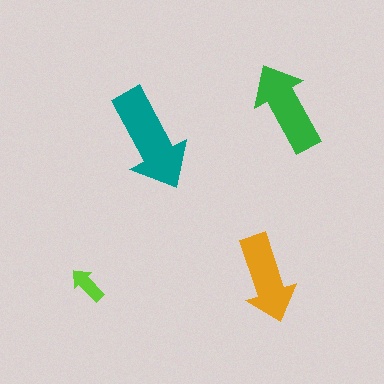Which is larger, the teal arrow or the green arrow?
The teal one.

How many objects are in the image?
There are 4 objects in the image.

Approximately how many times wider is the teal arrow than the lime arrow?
About 3 times wider.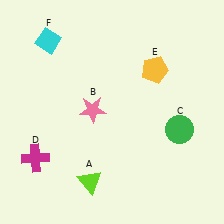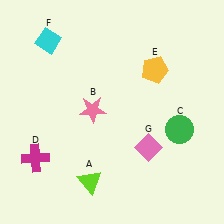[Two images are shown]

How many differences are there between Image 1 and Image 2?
There is 1 difference between the two images.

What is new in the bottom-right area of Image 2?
A pink diamond (G) was added in the bottom-right area of Image 2.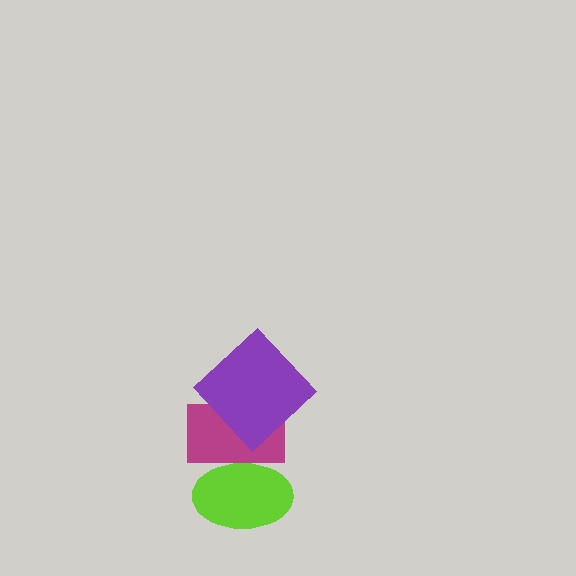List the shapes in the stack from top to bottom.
From top to bottom: the purple diamond, the magenta rectangle, the lime ellipse.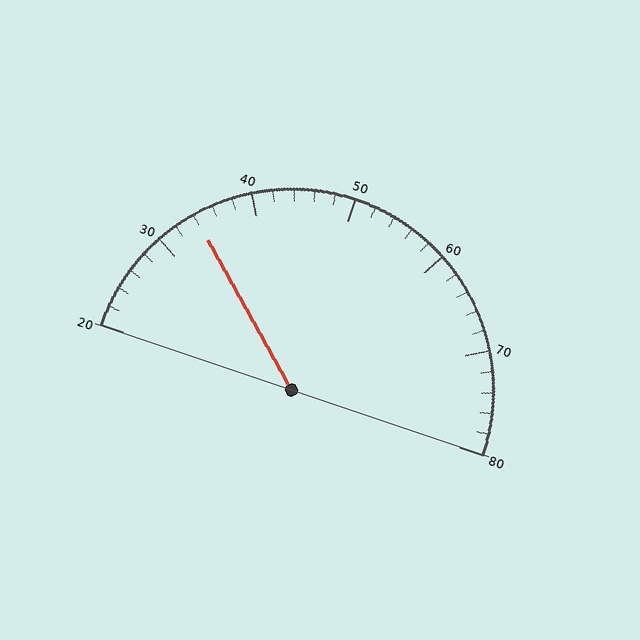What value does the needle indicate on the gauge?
The needle indicates approximately 34.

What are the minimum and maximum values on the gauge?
The gauge ranges from 20 to 80.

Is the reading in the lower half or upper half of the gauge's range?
The reading is in the lower half of the range (20 to 80).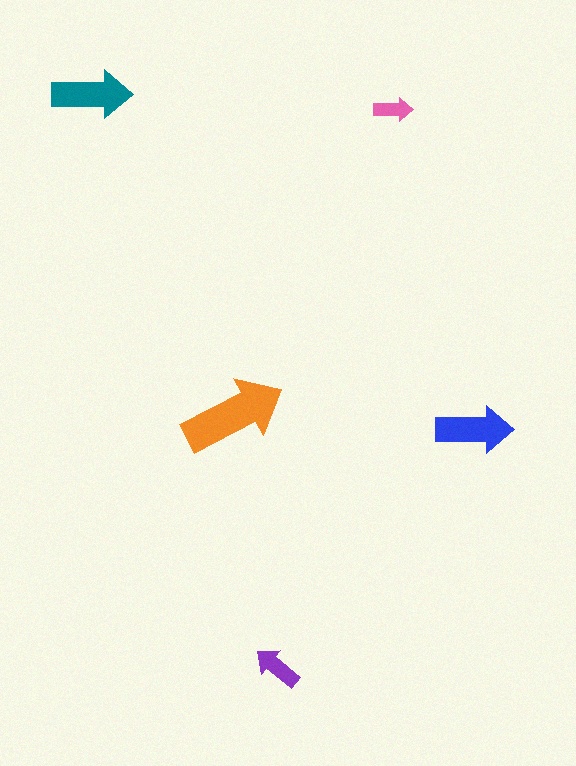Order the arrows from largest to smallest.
the orange one, the teal one, the blue one, the purple one, the pink one.